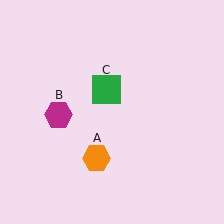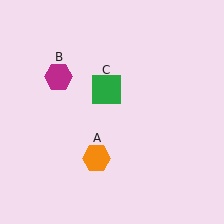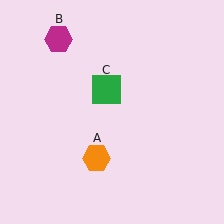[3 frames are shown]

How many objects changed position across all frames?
1 object changed position: magenta hexagon (object B).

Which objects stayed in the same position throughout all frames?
Orange hexagon (object A) and green square (object C) remained stationary.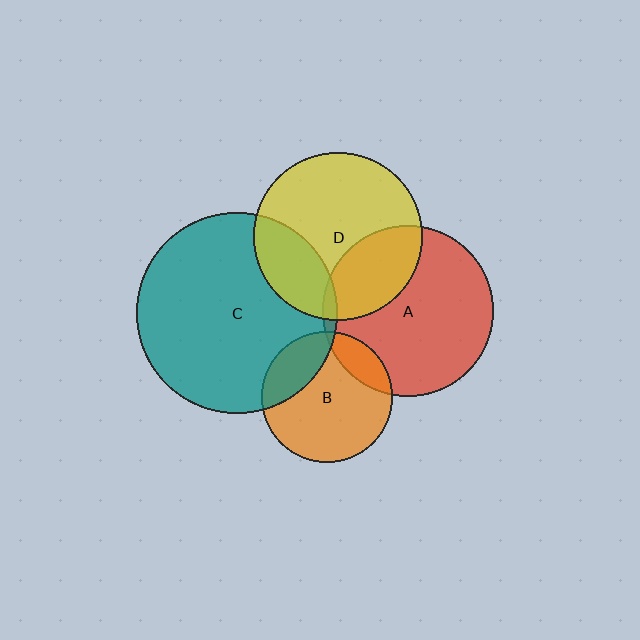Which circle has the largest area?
Circle C (teal).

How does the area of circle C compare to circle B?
Approximately 2.4 times.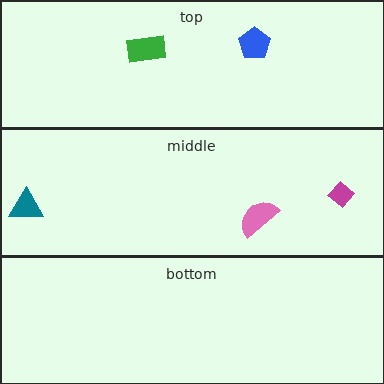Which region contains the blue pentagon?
The top region.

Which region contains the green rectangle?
The top region.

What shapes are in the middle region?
The magenta diamond, the teal triangle, the pink semicircle.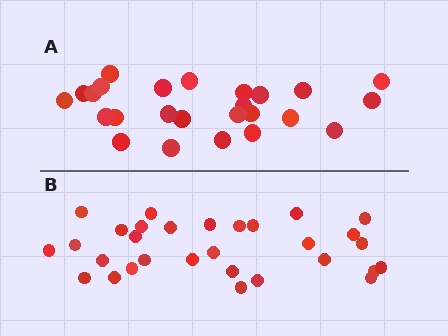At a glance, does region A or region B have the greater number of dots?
Region B (the bottom region) has more dots.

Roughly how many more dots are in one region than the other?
Region B has about 5 more dots than region A.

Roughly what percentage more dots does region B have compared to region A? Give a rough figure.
About 20% more.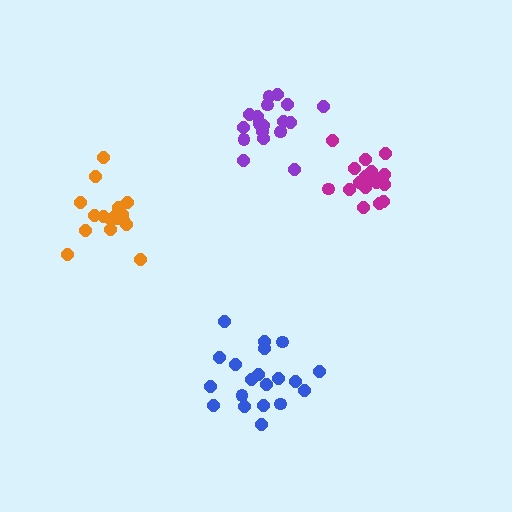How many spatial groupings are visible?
There are 4 spatial groupings.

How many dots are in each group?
Group 1: 20 dots, Group 2: 19 dots, Group 3: 19 dots, Group 4: 19 dots (77 total).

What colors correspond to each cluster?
The clusters are colored: blue, orange, magenta, purple.